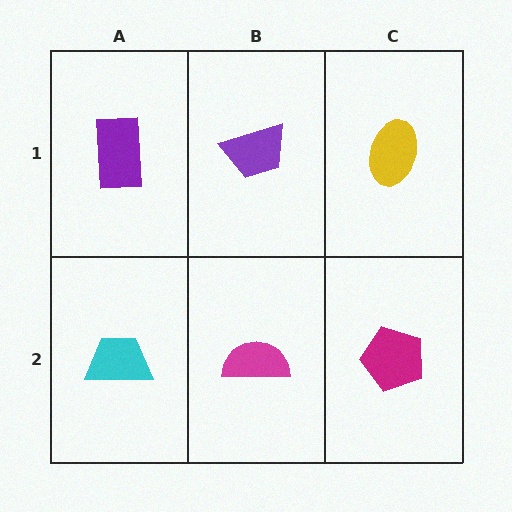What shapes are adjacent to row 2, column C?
A yellow ellipse (row 1, column C), a magenta semicircle (row 2, column B).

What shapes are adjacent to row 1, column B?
A magenta semicircle (row 2, column B), a purple rectangle (row 1, column A), a yellow ellipse (row 1, column C).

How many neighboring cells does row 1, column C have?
2.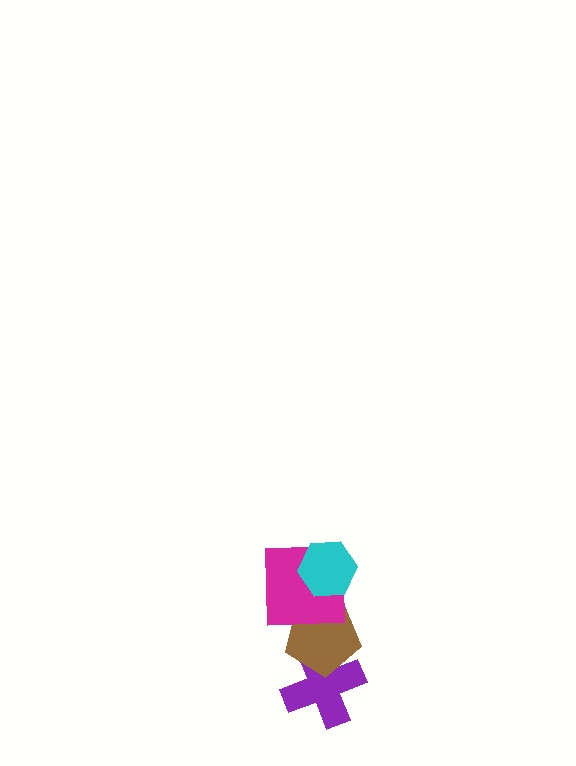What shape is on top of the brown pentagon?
The magenta square is on top of the brown pentagon.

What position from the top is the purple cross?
The purple cross is 4th from the top.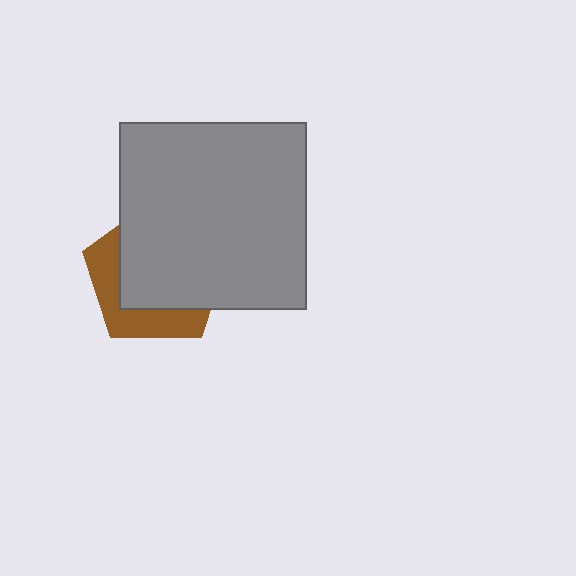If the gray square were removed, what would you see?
You would see the complete brown pentagon.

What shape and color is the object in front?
The object in front is a gray square.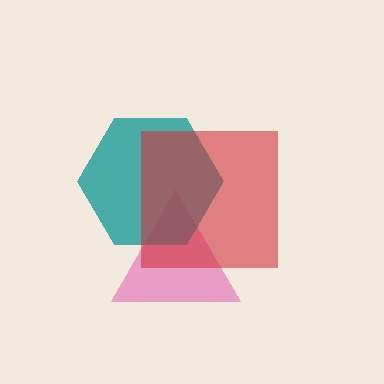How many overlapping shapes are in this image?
There are 3 overlapping shapes in the image.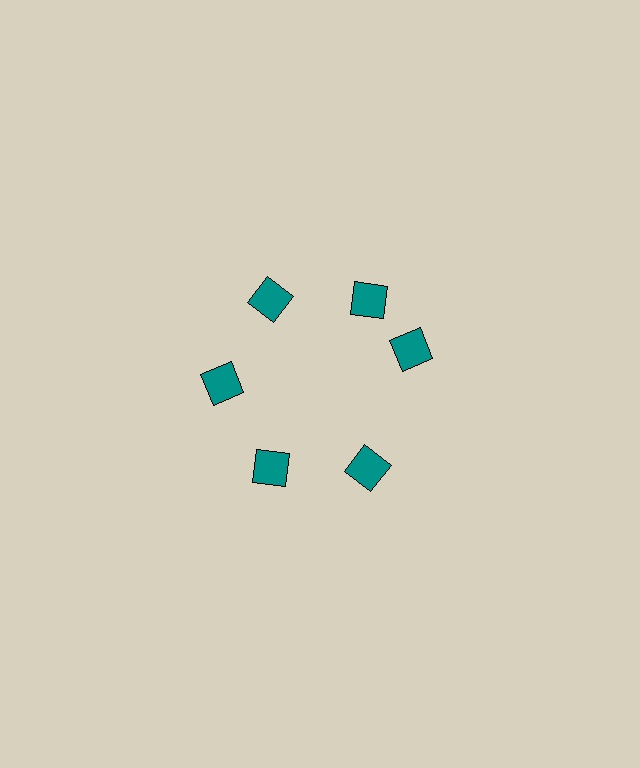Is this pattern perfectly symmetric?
No. The 6 teal squares are arranged in a ring, but one element near the 3 o'clock position is rotated out of alignment along the ring, breaking the 6-fold rotational symmetry.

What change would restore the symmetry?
The symmetry would be restored by rotating it back into even spacing with its neighbors so that all 6 squares sit at equal angles and equal distance from the center.